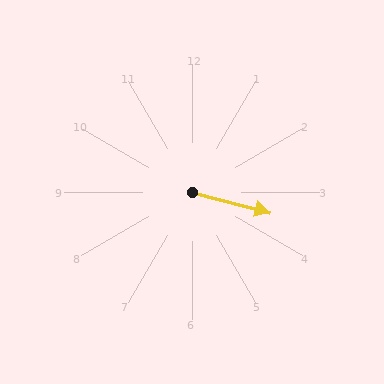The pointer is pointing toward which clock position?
Roughly 3 o'clock.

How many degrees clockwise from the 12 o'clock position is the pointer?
Approximately 104 degrees.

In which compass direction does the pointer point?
East.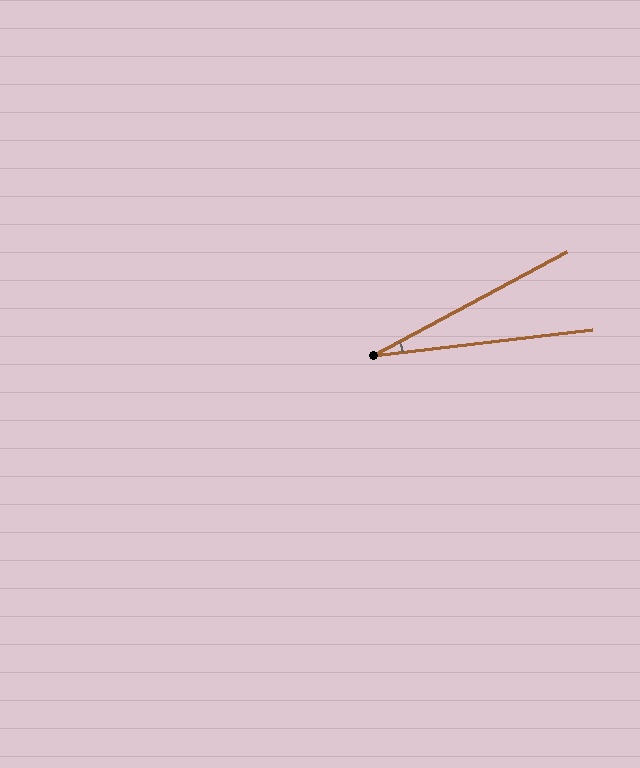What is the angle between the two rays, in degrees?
Approximately 21 degrees.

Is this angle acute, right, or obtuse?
It is acute.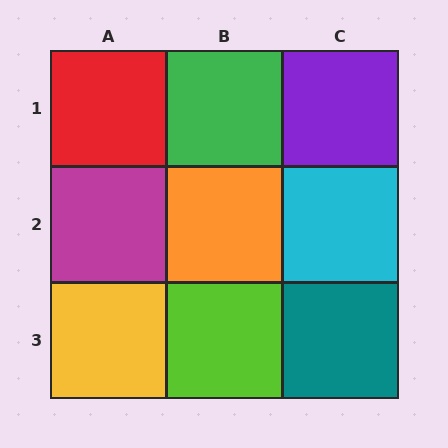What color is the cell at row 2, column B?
Orange.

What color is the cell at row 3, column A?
Yellow.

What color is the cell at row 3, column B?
Lime.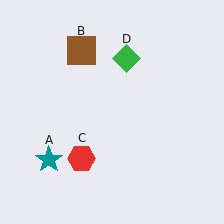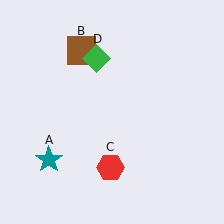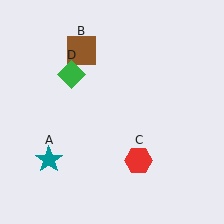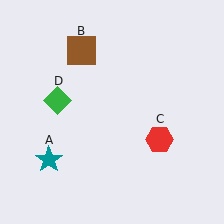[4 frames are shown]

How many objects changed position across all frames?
2 objects changed position: red hexagon (object C), green diamond (object D).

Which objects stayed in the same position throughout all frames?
Teal star (object A) and brown square (object B) remained stationary.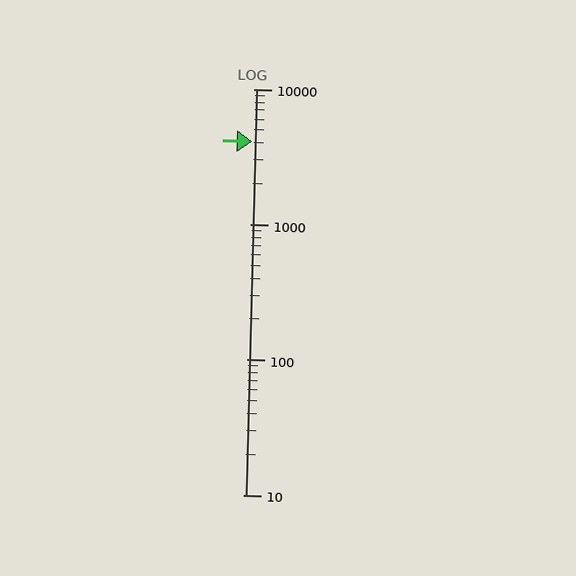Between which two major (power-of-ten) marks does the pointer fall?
The pointer is between 1000 and 10000.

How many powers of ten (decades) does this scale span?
The scale spans 3 decades, from 10 to 10000.